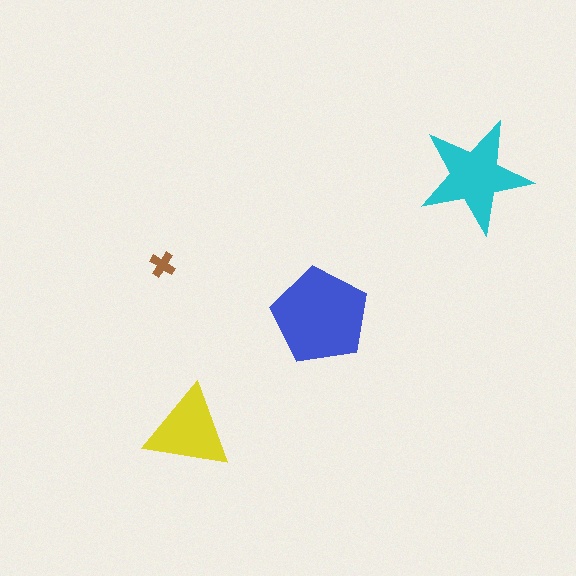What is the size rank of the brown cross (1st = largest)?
4th.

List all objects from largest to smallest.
The blue pentagon, the cyan star, the yellow triangle, the brown cross.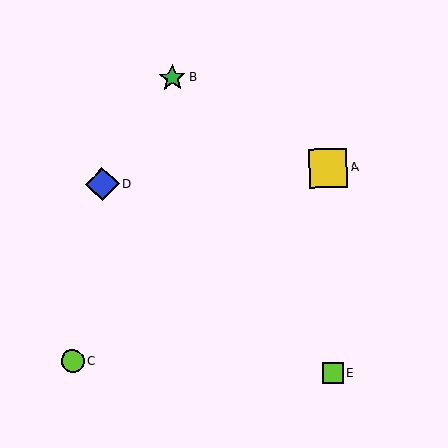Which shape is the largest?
The yellow square (labeled A) is the largest.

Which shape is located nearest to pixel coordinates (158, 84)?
The green star (labeled B) at (172, 78) is nearest to that location.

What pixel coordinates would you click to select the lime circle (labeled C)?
Click at (72, 361) to select the lime circle C.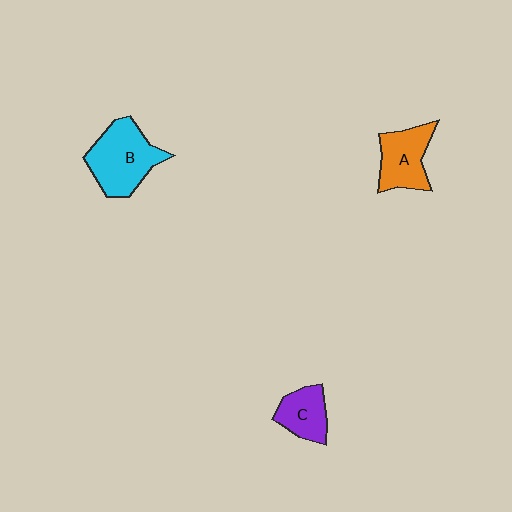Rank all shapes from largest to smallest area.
From largest to smallest: B (cyan), A (orange), C (purple).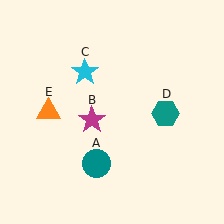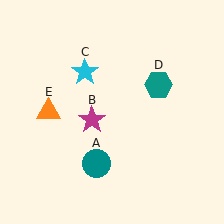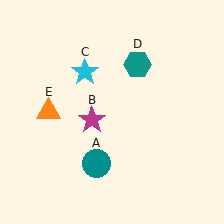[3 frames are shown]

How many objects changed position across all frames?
1 object changed position: teal hexagon (object D).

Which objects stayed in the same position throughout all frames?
Teal circle (object A) and magenta star (object B) and cyan star (object C) and orange triangle (object E) remained stationary.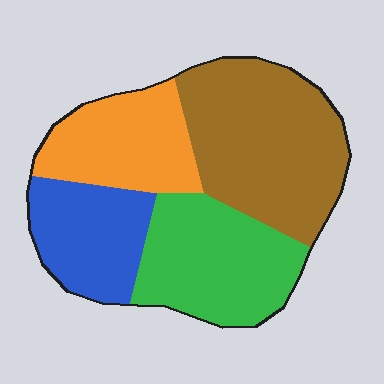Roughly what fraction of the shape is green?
Green covers 26% of the shape.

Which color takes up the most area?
Brown, at roughly 35%.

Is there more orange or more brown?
Brown.